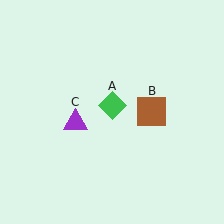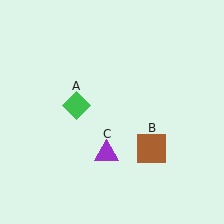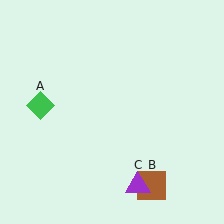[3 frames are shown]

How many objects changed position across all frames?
3 objects changed position: green diamond (object A), brown square (object B), purple triangle (object C).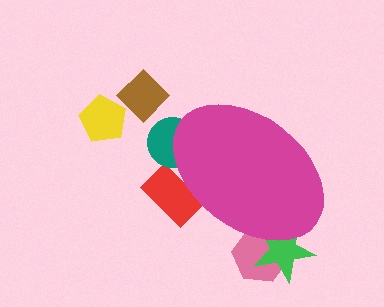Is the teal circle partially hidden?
Yes, the teal circle is partially hidden behind the magenta ellipse.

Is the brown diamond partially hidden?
No, the brown diamond is fully visible.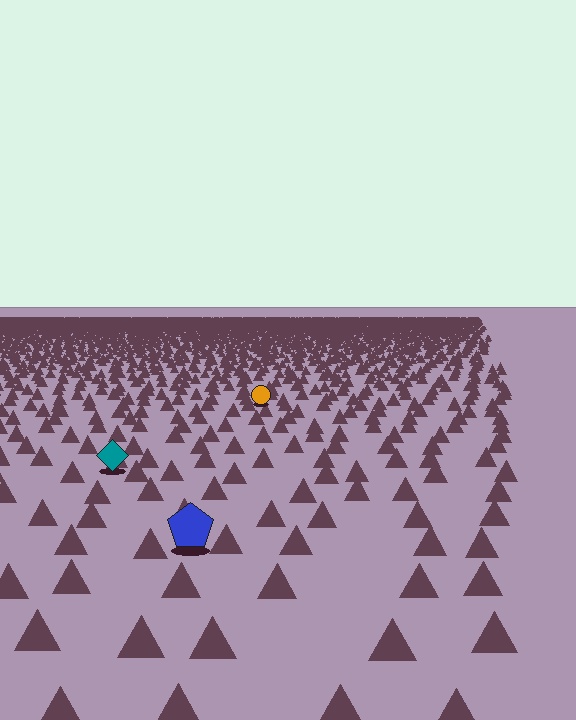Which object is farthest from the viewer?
The orange circle is farthest from the viewer. It appears smaller and the ground texture around it is denser.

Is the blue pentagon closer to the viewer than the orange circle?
Yes. The blue pentagon is closer — you can tell from the texture gradient: the ground texture is coarser near it.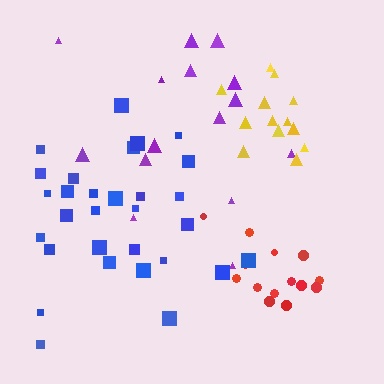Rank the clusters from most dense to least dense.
red, yellow, blue, purple.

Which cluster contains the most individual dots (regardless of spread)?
Blue (30).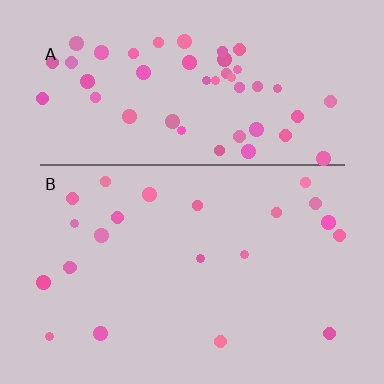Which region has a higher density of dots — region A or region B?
A (the top).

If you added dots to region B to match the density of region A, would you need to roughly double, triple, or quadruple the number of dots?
Approximately double.